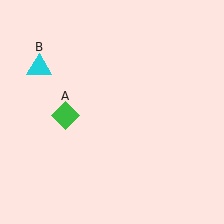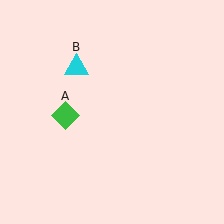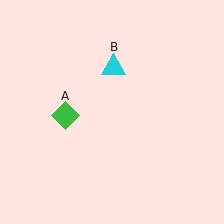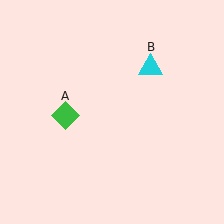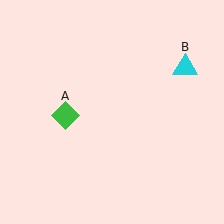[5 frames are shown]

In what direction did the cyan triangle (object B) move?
The cyan triangle (object B) moved right.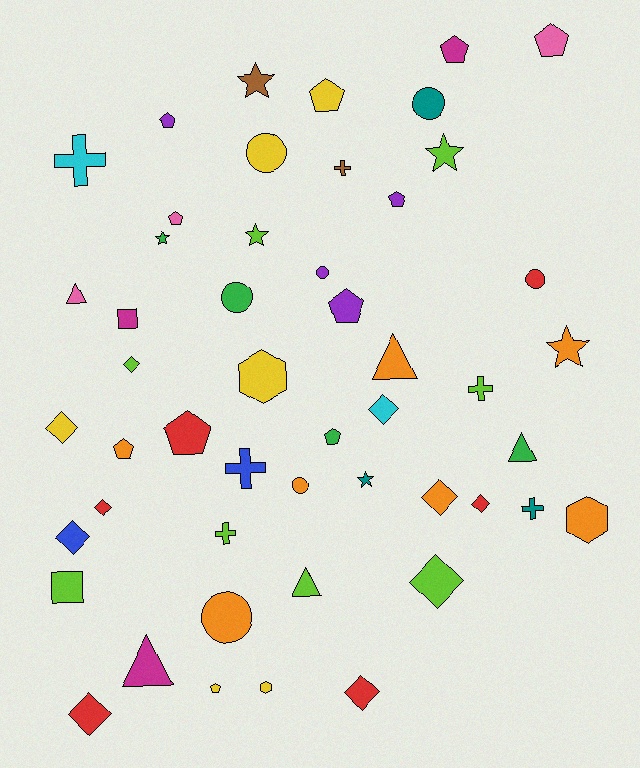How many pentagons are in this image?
There are 11 pentagons.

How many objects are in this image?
There are 50 objects.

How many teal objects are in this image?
There are 3 teal objects.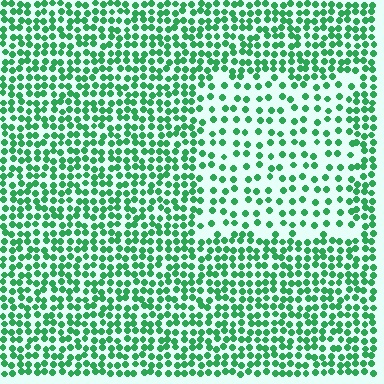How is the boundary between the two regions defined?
The boundary is defined by a change in element density (approximately 2.0x ratio). All elements are the same color, size, and shape.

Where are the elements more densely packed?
The elements are more densely packed outside the rectangle boundary.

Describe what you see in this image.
The image contains small green elements arranged at two different densities. A rectangle-shaped region is visible where the elements are less densely packed than the surrounding area.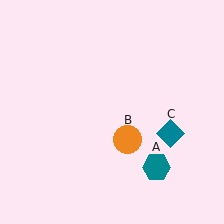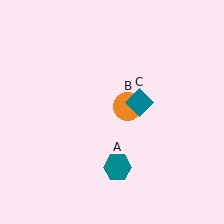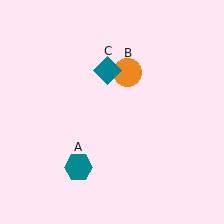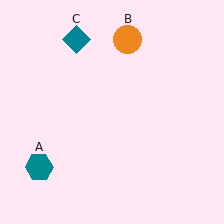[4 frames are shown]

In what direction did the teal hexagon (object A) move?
The teal hexagon (object A) moved left.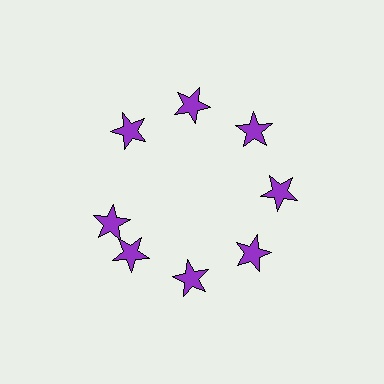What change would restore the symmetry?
The symmetry would be restored by rotating it back into even spacing with its neighbors so that all 8 stars sit at equal angles and equal distance from the center.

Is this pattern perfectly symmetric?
No. The 8 purple stars are arranged in a ring, but one element near the 9 o'clock position is rotated out of alignment along the ring, breaking the 8-fold rotational symmetry.